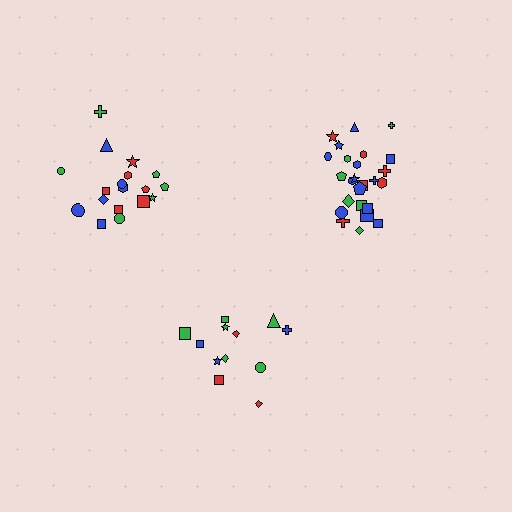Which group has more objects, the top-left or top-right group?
The top-right group.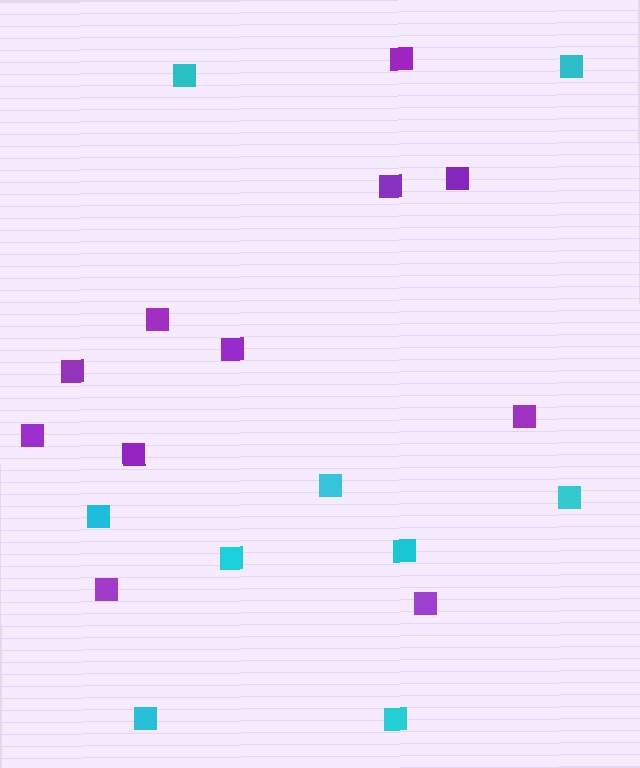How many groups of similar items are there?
There are 2 groups: one group of purple squares (11) and one group of cyan squares (9).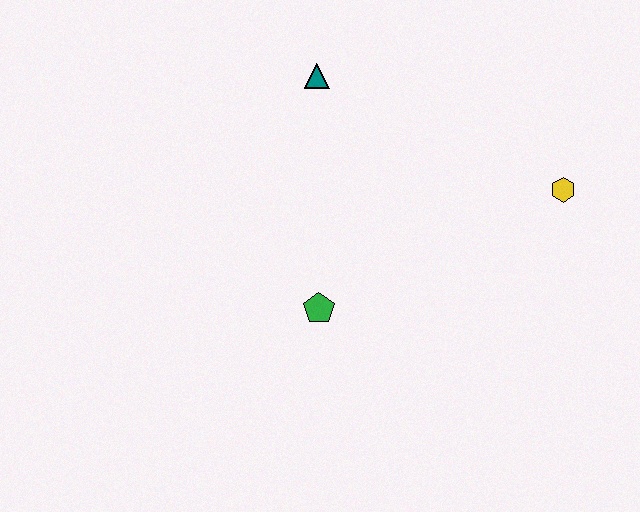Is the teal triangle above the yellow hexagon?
Yes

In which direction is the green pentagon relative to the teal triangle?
The green pentagon is below the teal triangle.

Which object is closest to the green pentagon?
The teal triangle is closest to the green pentagon.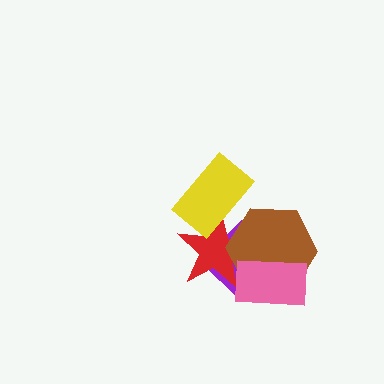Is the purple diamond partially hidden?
Yes, it is partially covered by another shape.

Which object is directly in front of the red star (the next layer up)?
The yellow rectangle is directly in front of the red star.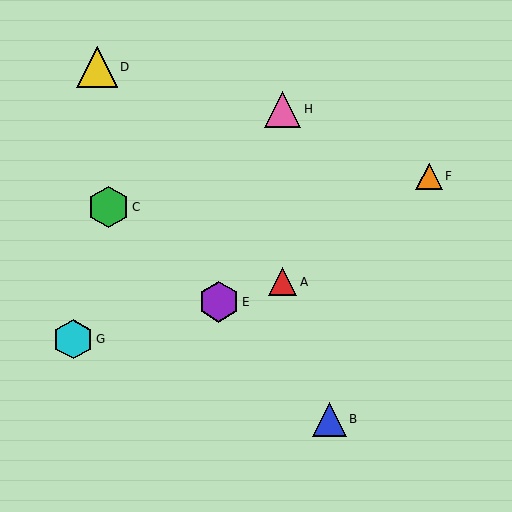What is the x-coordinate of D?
Object D is at x≈97.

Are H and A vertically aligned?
Yes, both are at x≈283.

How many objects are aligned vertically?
2 objects (A, H) are aligned vertically.